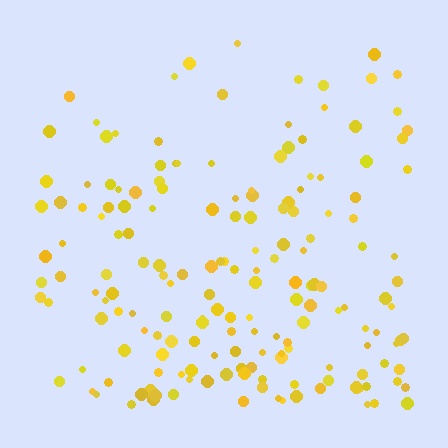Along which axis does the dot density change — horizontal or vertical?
Vertical.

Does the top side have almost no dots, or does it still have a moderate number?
Still a moderate number, just noticeably fewer than the bottom.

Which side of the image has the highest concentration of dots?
The bottom.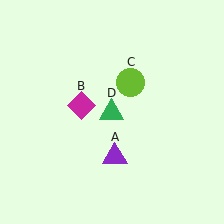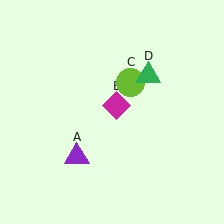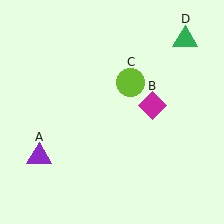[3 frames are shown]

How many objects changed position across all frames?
3 objects changed position: purple triangle (object A), magenta diamond (object B), green triangle (object D).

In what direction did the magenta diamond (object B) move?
The magenta diamond (object B) moved right.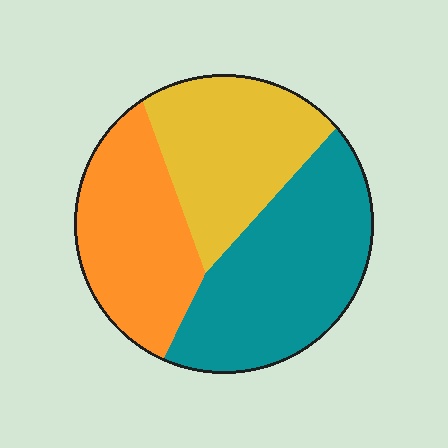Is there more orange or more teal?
Teal.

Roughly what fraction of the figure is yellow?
Yellow covers 30% of the figure.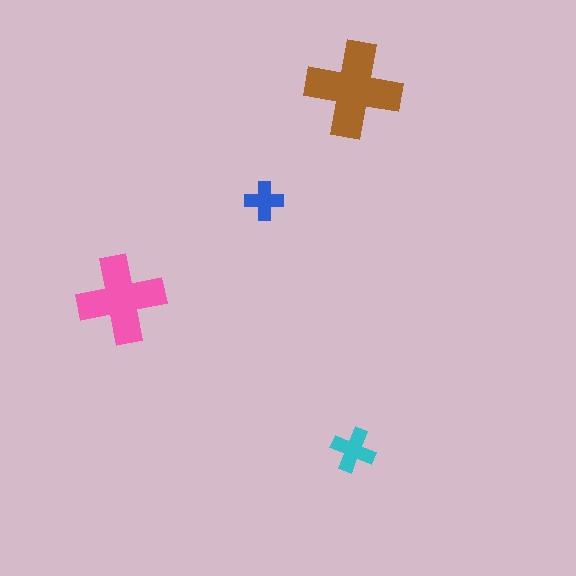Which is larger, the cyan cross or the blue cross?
The cyan one.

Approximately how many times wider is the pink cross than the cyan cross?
About 2 times wider.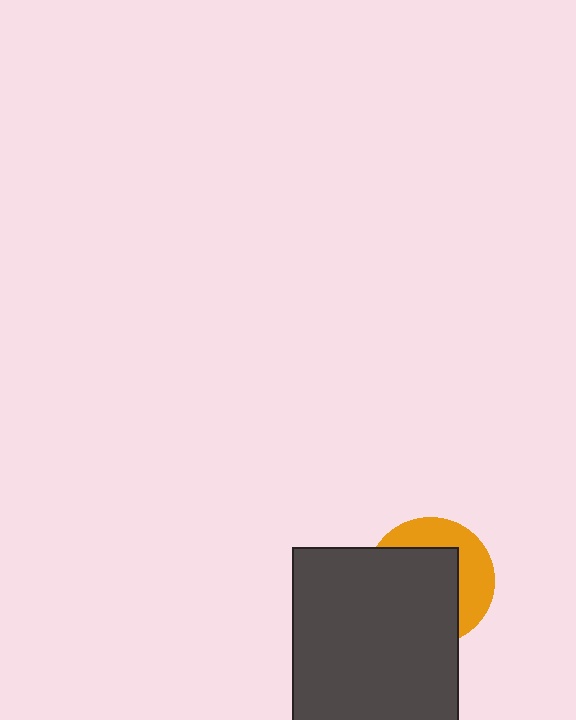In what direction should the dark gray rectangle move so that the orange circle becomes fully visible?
The dark gray rectangle should move toward the lower-left. That is the shortest direction to clear the overlap and leave the orange circle fully visible.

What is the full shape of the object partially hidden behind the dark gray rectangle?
The partially hidden object is an orange circle.